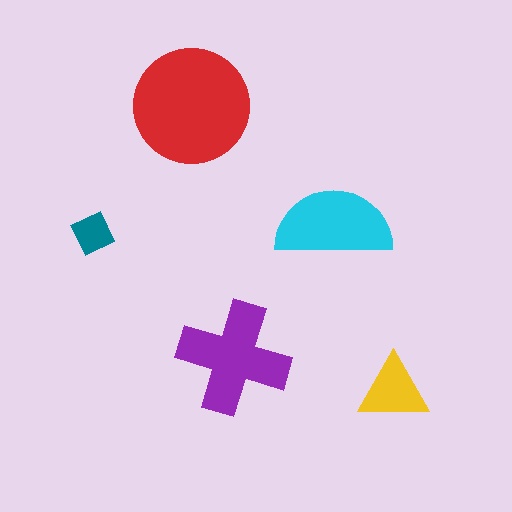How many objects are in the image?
There are 5 objects in the image.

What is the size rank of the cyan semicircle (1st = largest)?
3rd.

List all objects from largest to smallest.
The red circle, the purple cross, the cyan semicircle, the yellow triangle, the teal square.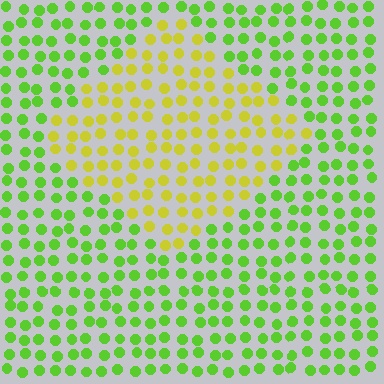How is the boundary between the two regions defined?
The boundary is defined purely by a slight shift in hue (about 42 degrees). Spacing, size, and orientation are identical on both sides.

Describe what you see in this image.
The image is filled with small lime elements in a uniform arrangement. A diamond-shaped region is visible where the elements are tinted to a slightly different hue, forming a subtle color boundary.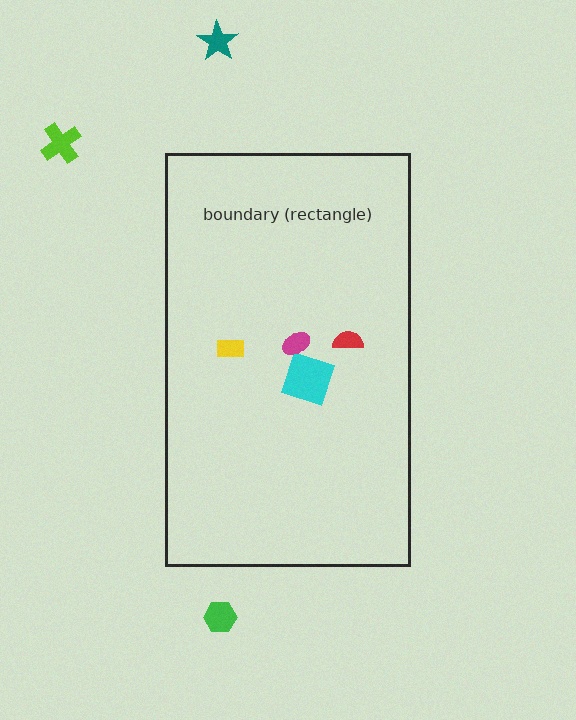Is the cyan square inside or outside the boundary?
Inside.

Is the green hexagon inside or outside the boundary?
Outside.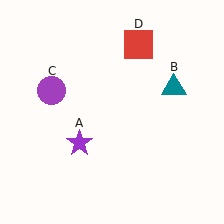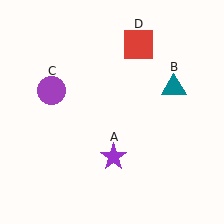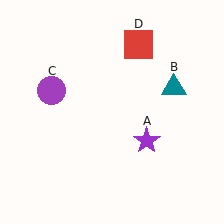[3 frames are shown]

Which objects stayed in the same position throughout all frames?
Teal triangle (object B) and purple circle (object C) and red square (object D) remained stationary.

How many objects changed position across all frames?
1 object changed position: purple star (object A).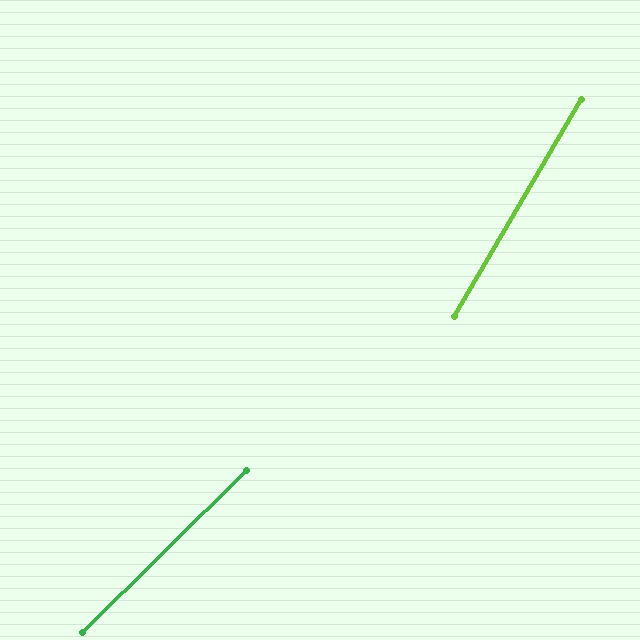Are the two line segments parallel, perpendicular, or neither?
Neither parallel nor perpendicular — they differ by about 15°.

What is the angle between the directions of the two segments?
Approximately 15 degrees.